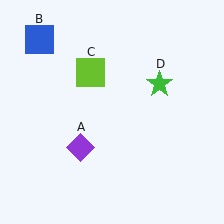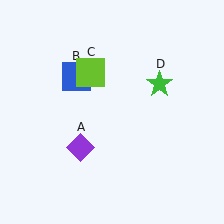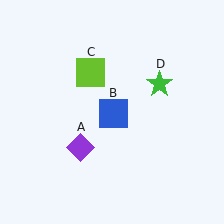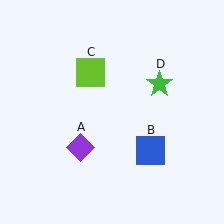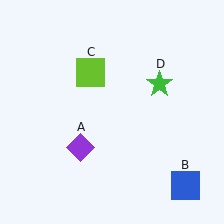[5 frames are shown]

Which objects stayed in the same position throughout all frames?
Purple diamond (object A) and lime square (object C) and green star (object D) remained stationary.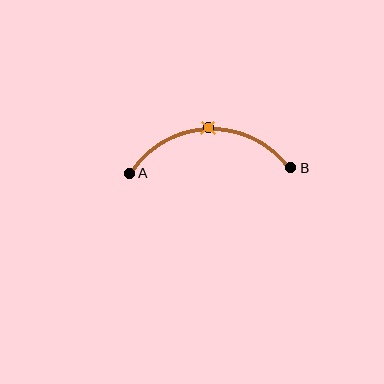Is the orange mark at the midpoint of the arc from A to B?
Yes. The orange mark lies on the arc at equal arc-length from both A and B — it is the arc midpoint.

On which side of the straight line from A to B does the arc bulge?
The arc bulges above the straight line connecting A and B.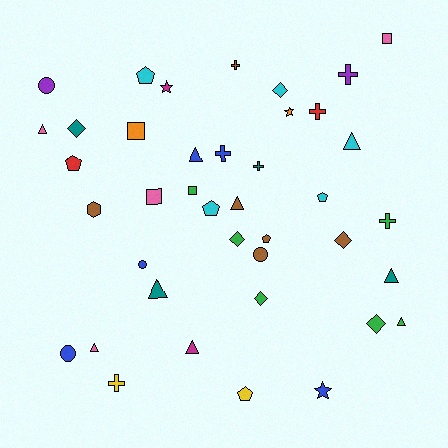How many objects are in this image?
There are 40 objects.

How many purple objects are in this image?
There are 2 purple objects.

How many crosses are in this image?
There are 7 crosses.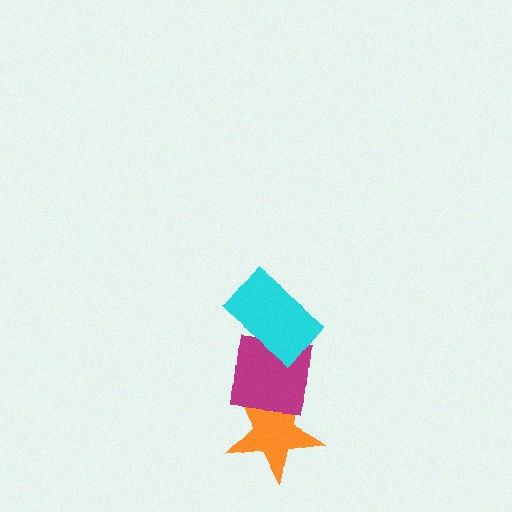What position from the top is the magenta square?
The magenta square is 2nd from the top.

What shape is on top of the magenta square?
The cyan rectangle is on top of the magenta square.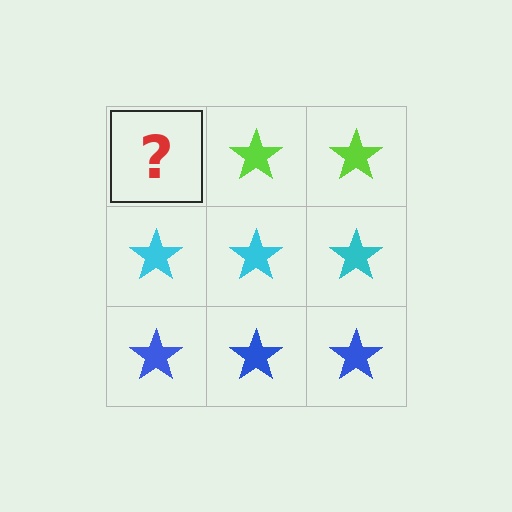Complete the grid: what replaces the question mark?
The question mark should be replaced with a lime star.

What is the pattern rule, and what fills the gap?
The rule is that each row has a consistent color. The gap should be filled with a lime star.